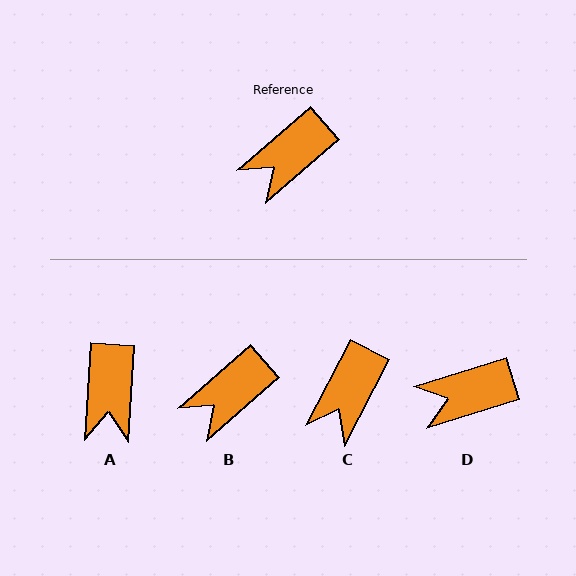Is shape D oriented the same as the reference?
No, it is off by about 24 degrees.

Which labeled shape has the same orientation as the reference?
B.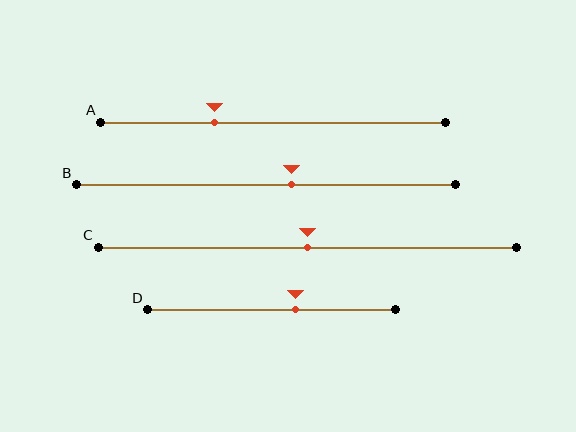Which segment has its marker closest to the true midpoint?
Segment C has its marker closest to the true midpoint.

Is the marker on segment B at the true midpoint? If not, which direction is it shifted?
No, the marker on segment B is shifted to the right by about 7% of the segment length.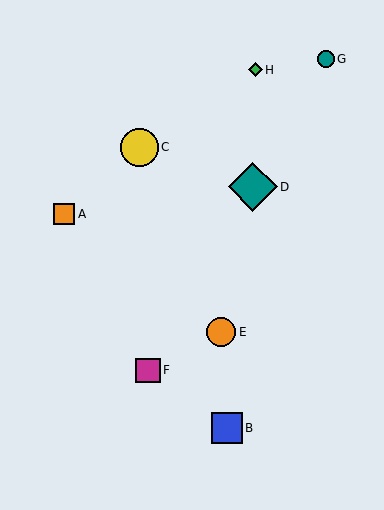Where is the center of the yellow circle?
The center of the yellow circle is at (139, 147).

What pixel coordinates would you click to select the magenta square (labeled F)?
Click at (148, 370) to select the magenta square F.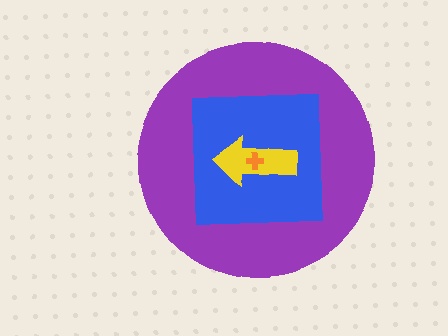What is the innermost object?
The orange cross.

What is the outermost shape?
The purple circle.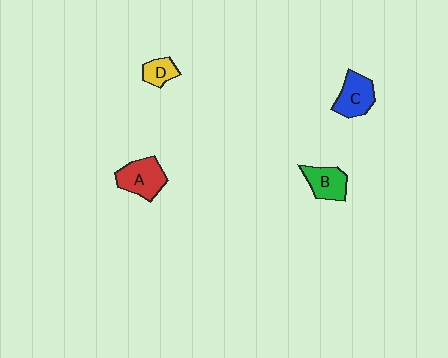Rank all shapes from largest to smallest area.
From largest to smallest: A (red), C (blue), B (green), D (yellow).